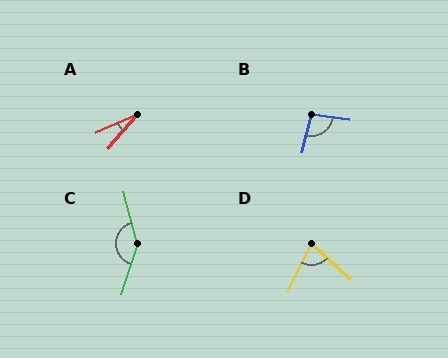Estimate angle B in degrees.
Approximately 96 degrees.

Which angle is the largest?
C, at approximately 148 degrees.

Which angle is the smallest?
A, at approximately 26 degrees.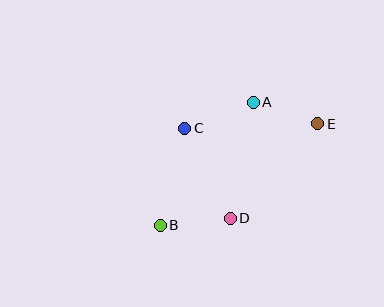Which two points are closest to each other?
Points A and E are closest to each other.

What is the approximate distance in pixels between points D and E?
The distance between D and E is approximately 129 pixels.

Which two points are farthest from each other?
Points B and E are farthest from each other.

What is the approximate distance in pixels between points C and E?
The distance between C and E is approximately 133 pixels.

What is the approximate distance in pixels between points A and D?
The distance between A and D is approximately 118 pixels.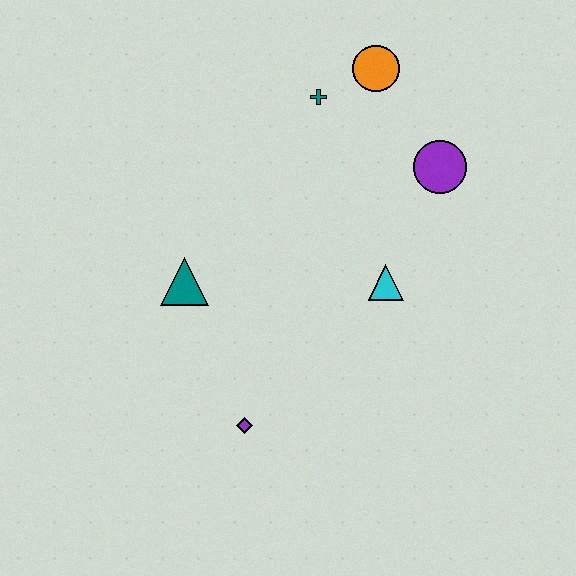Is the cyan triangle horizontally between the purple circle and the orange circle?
Yes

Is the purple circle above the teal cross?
No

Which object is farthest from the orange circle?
The purple diamond is farthest from the orange circle.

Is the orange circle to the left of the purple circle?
Yes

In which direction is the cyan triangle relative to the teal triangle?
The cyan triangle is to the right of the teal triangle.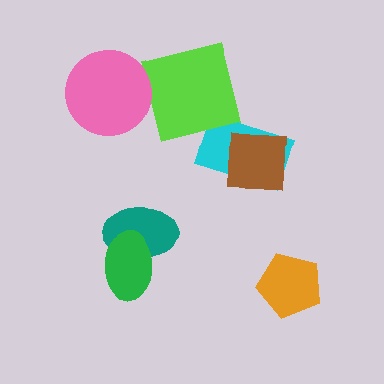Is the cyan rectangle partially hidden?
Yes, it is partially covered by another shape.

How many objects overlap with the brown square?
1 object overlaps with the brown square.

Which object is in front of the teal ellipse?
The green ellipse is in front of the teal ellipse.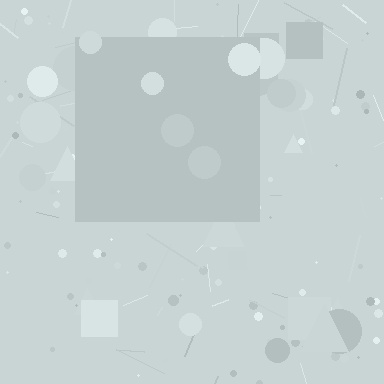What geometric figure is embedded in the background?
A square is embedded in the background.